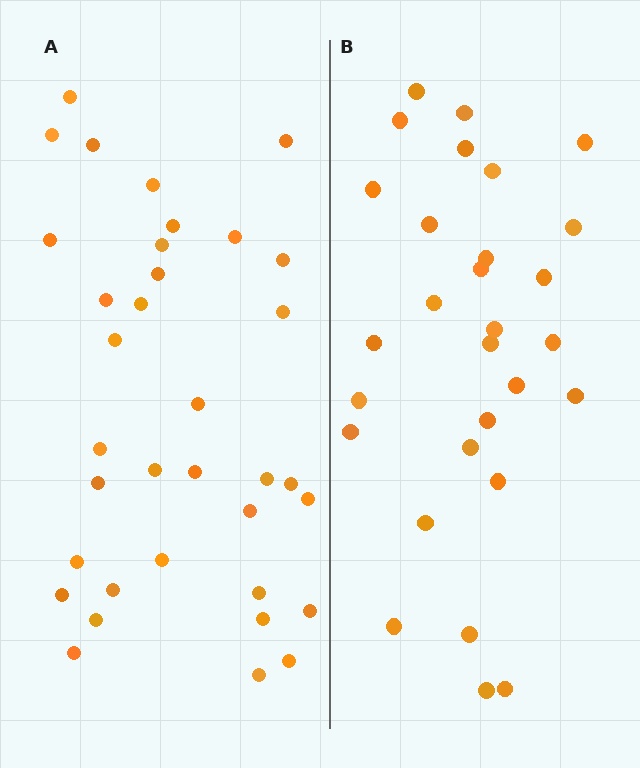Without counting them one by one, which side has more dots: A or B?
Region A (the left region) has more dots.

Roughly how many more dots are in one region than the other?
Region A has about 6 more dots than region B.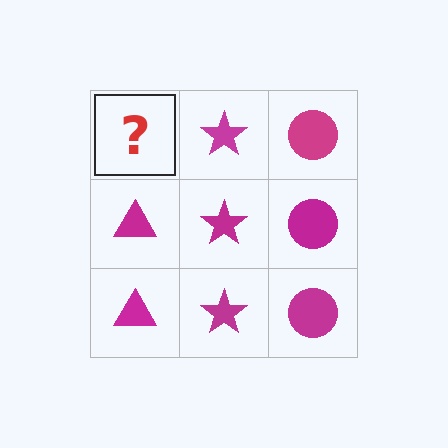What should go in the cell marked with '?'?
The missing cell should contain a magenta triangle.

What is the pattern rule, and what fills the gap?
The rule is that each column has a consistent shape. The gap should be filled with a magenta triangle.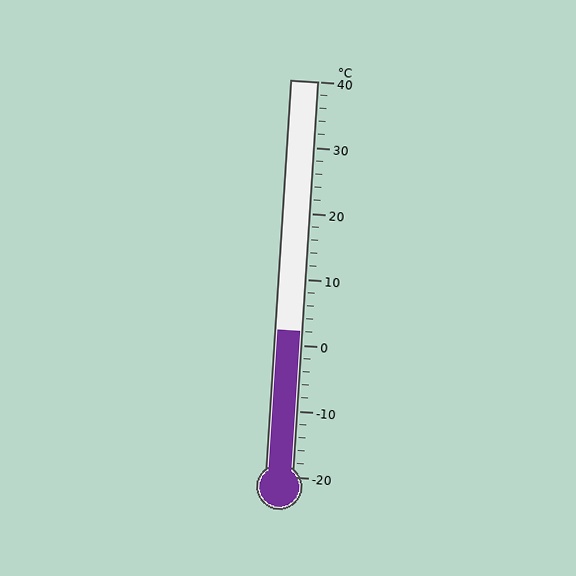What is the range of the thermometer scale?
The thermometer scale ranges from -20°C to 40°C.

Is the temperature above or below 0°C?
The temperature is above 0°C.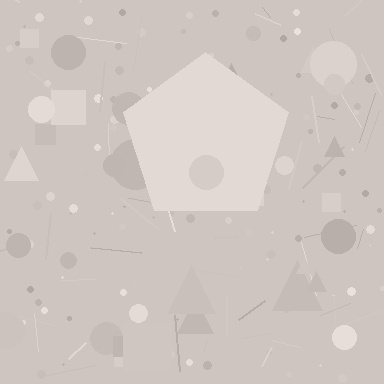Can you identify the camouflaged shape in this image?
The camouflaged shape is a pentagon.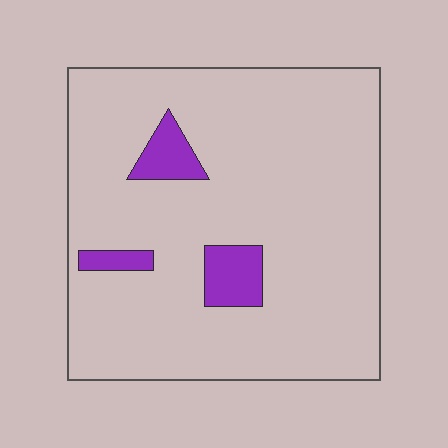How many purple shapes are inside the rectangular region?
3.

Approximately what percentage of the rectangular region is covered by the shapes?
Approximately 10%.